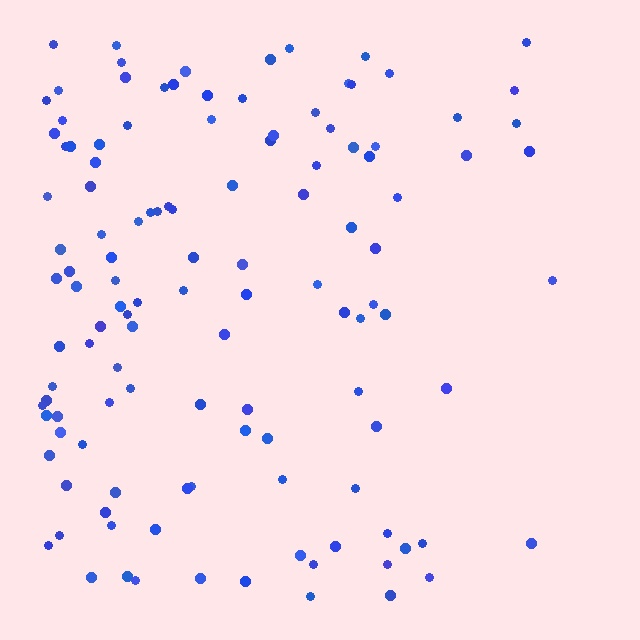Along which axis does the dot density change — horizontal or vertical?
Horizontal.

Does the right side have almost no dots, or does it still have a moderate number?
Still a moderate number, just noticeably fewer than the left.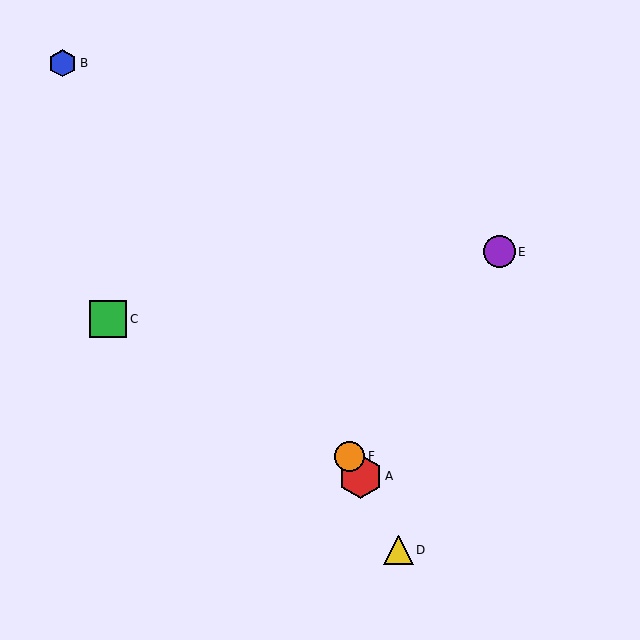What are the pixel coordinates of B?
Object B is at (63, 63).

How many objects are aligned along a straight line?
3 objects (A, D, F) are aligned along a straight line.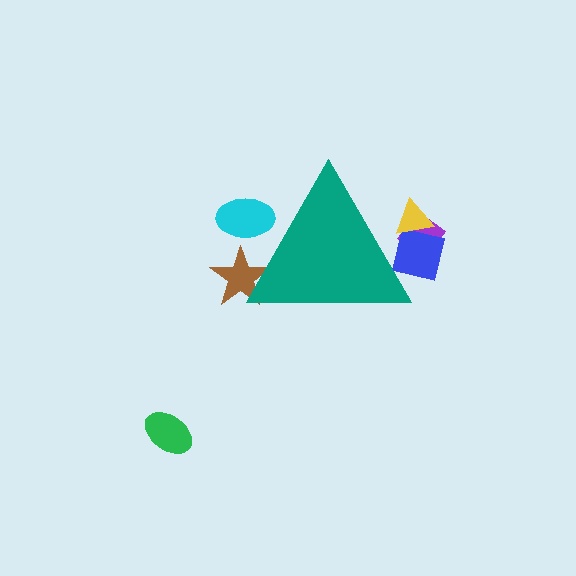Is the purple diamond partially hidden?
Yes, the purple diamond is partially hidden behind the teal triangle.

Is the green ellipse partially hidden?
No, the green ellipse is fully visible.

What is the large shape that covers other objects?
A teal triangle.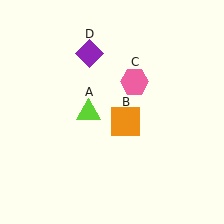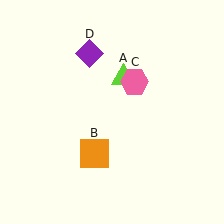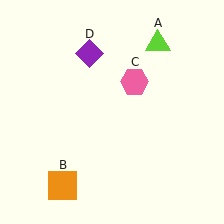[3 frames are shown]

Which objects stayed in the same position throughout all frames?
Pink hexagon (object C) and purple diamond (object D) remained stationary.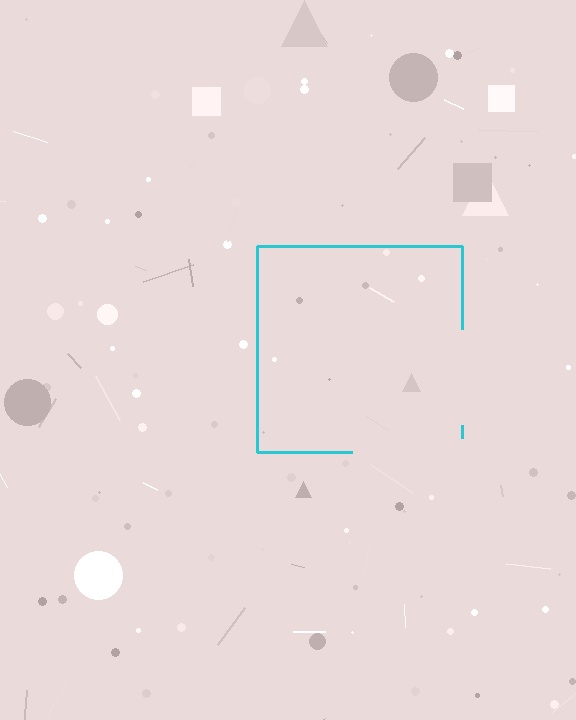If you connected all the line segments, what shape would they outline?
They would outline a square.